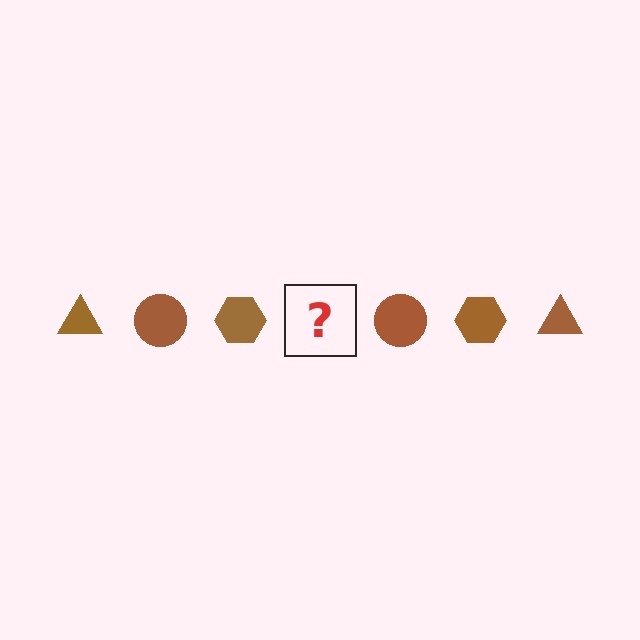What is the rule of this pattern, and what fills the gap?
The rule is that the pattern cycles through triangle, circle, hexagon shapes in brown. The gap should be filled with a brown triangle.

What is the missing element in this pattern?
The missing element is a brown triangle.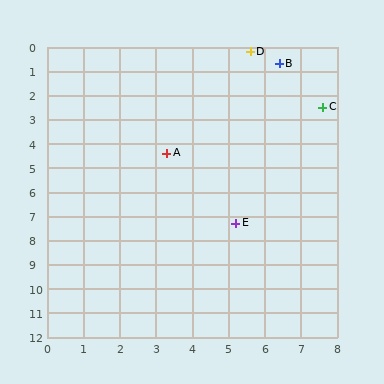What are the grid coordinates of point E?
Point E is at approximately (5.2, 7.3).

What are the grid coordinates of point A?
Point A is at approximately (3.3, 4.4).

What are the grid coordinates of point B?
Point B is at approximately (6.4, 0.7).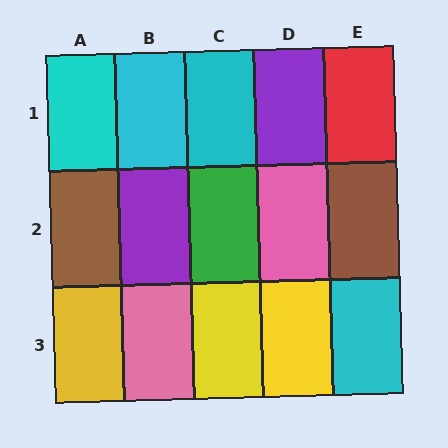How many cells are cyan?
4 cells are cyan.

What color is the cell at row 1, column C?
Cyan.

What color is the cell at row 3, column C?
Yellow.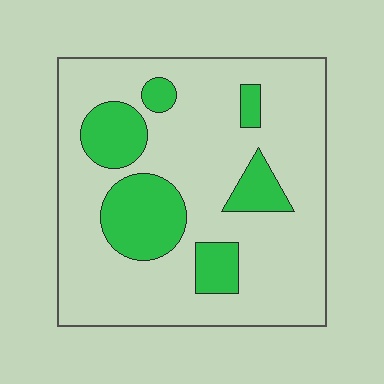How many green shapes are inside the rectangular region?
6.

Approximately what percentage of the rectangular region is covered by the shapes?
Approximately 20%.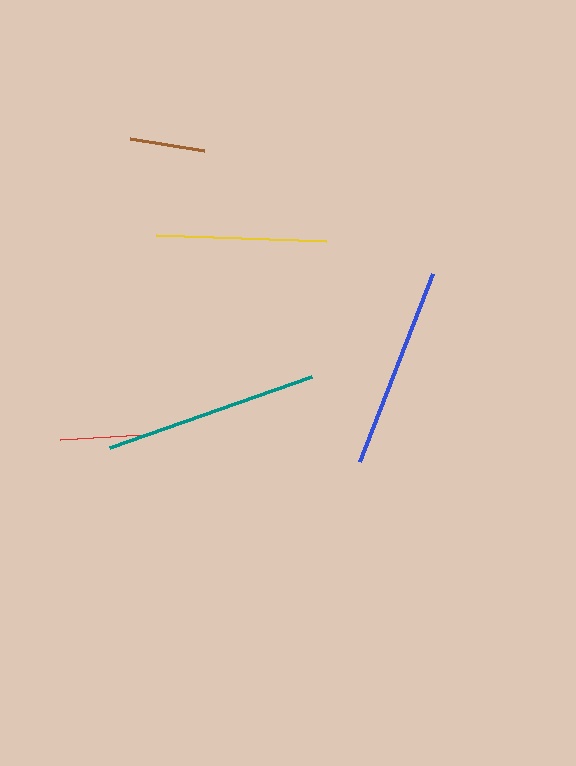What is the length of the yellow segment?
The yellow segment is approximately 170 pixels long.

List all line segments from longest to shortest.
From longest to shortest: teal, blue, yellow, red, brown.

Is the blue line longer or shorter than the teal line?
The teal line is longer than the blue line.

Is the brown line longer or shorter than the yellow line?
The yellow line is longer than the brown line.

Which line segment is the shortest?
The brown line is the shortest at approximately 75 pixels.